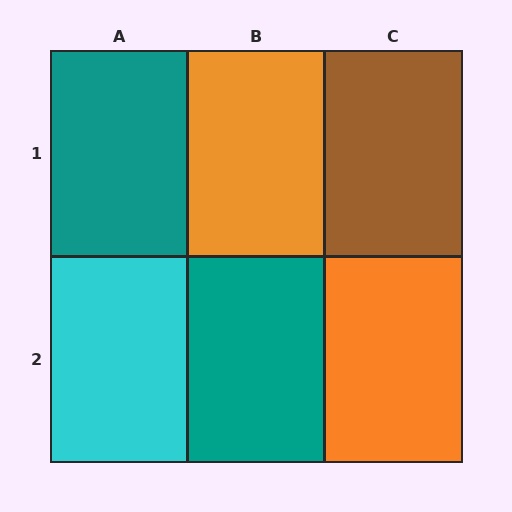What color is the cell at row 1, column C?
Brown.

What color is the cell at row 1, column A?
Teal.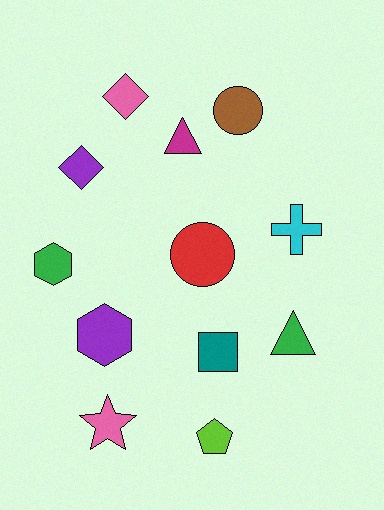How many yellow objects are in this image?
There are no yellow objects.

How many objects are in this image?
There are 12 objects.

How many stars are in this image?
There is 1 star.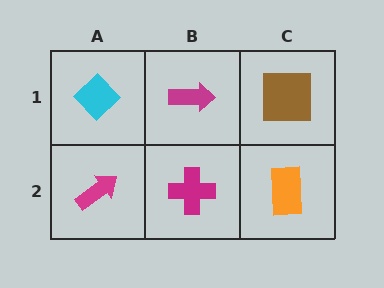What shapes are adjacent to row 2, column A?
A cyan diamond (row 1, column A), a magenta cross (row 2, column B).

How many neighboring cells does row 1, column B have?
3.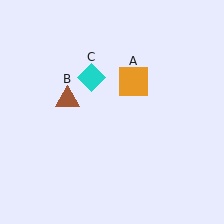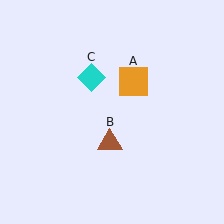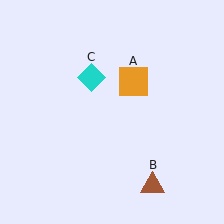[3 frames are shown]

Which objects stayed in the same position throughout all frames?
Orange square (object A) and cyan diamond (object C) remained stationary.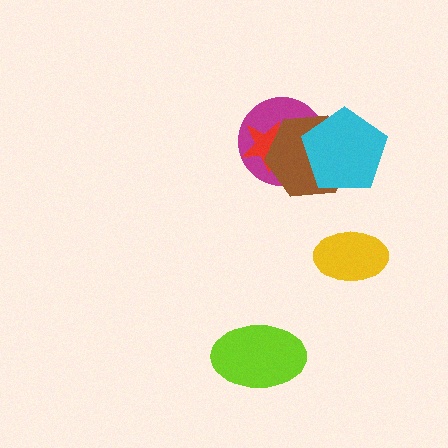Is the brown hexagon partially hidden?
Yes, it is partially covered by another shape.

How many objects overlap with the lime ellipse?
0 objects overlap with the lime ellipse.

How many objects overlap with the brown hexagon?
3 objects overlap with the brown hexagon.